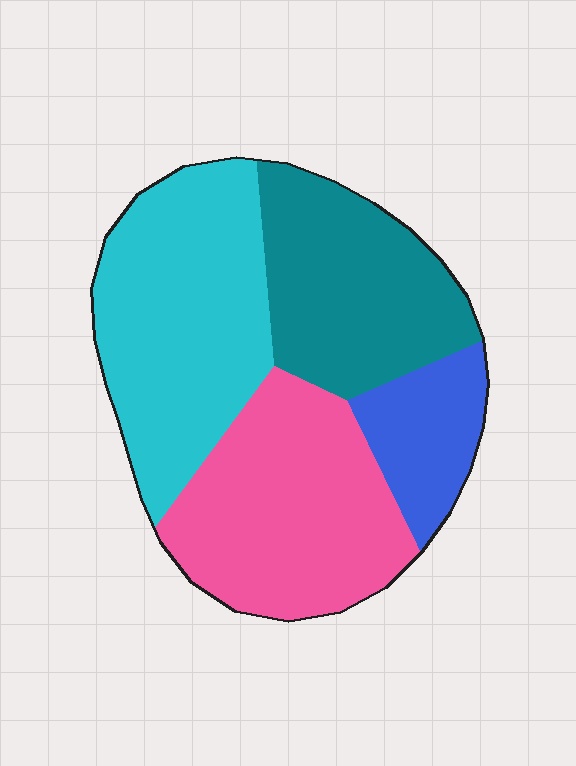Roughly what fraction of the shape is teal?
Teal takes up about one quarter (1/4) of the shape.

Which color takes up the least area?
Blue, at roughly 10%.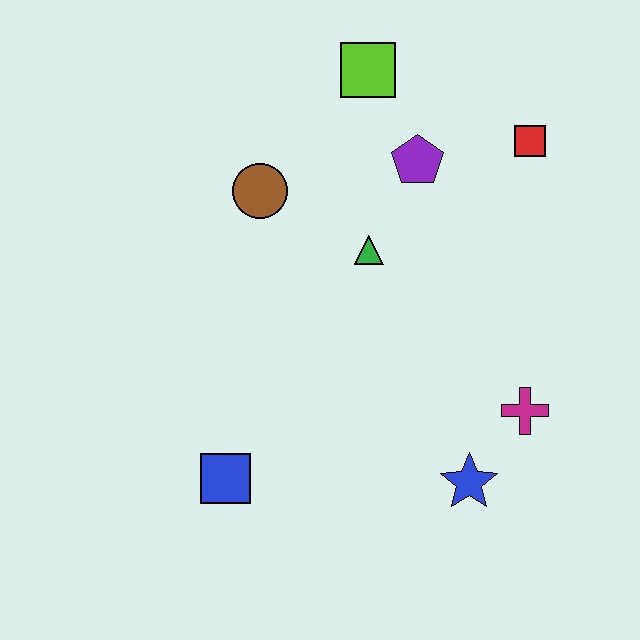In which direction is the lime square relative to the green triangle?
The lime square is above the green triangle.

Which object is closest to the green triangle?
The purple pentagon is closest to the green triangle.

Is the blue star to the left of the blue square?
No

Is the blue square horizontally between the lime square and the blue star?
No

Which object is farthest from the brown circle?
The blue star is farthest from the brown circle.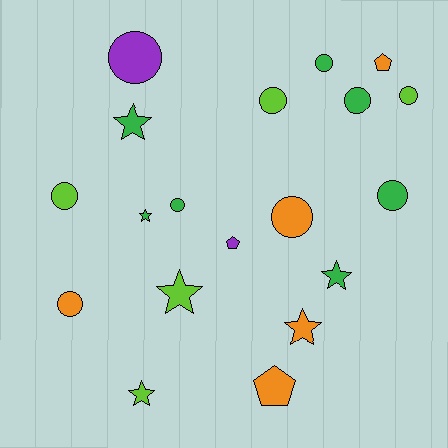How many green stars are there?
There are 3 green stars.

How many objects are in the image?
There are 19 objects.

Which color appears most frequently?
Green, with 7 objects.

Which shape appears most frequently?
Circle, with 10 objects.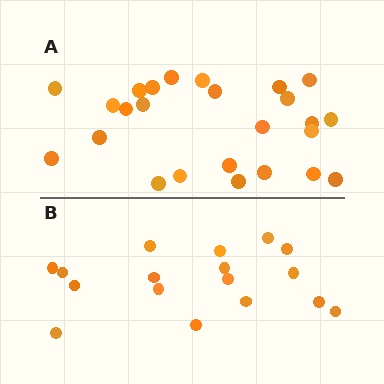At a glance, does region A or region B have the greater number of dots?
Region A (the top region) has more dots.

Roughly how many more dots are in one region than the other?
Region A has roughly 8 or so more dots than region B.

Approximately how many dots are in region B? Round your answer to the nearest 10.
About 20 dots. (The exact count is 17, which rounds to 20.)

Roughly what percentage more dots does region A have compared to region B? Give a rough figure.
About 45% more.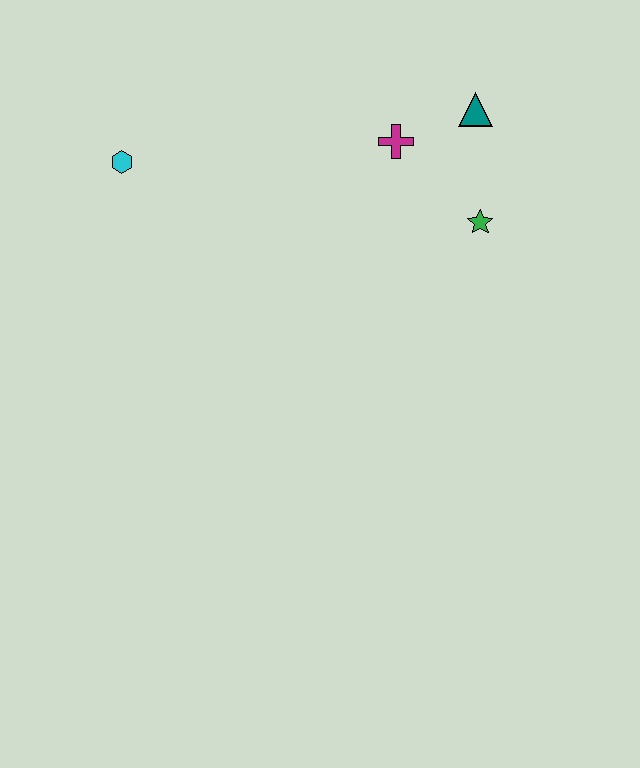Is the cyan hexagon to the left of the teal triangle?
Yes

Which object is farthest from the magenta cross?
The cyan hexagon is farthest from the magenta cross.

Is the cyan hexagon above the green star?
Yes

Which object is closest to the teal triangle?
The magenta cross is closest to the teal triangle.